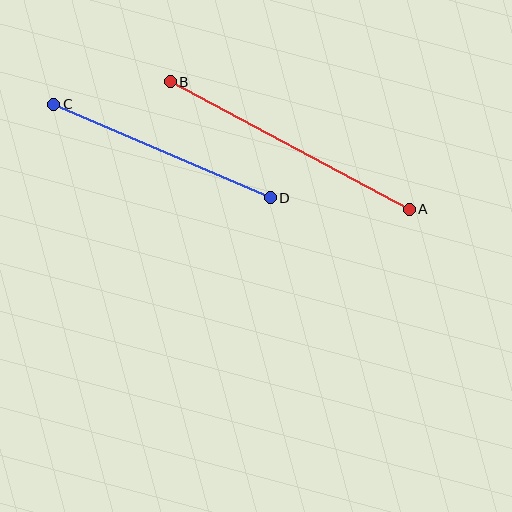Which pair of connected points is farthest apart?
Points A and B are farthest apart.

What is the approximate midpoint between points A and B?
The midpoint is at approximately (290, 145) pixels.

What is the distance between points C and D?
The distance is approximately 236 pixels.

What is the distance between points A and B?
The distance is approximately 271 pixels.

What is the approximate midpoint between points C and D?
The midpoint is at approximately (162, 151) pixels.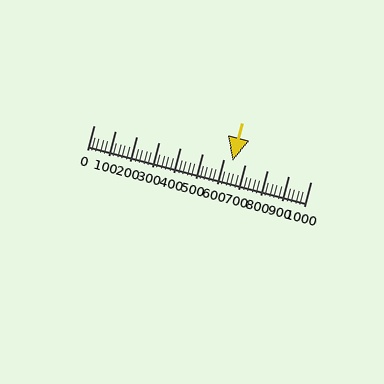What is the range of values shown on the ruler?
The ruler shows values from 0 to 1000.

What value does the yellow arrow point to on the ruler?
The yellow arrow points to approximately 640.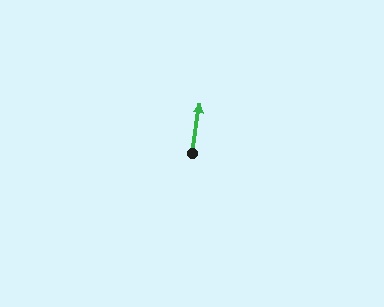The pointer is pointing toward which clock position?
Roughly 12 o'clock.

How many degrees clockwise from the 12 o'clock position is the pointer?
Approximately 8 degrees.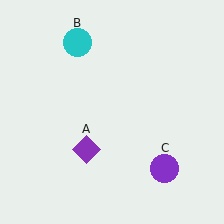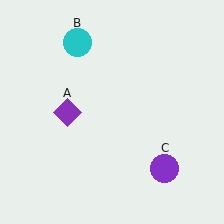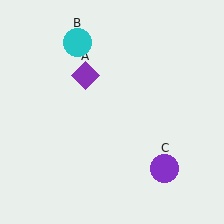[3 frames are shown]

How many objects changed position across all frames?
1 object changed position: purple diamond (object A).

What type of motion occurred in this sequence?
The purple diamond (object A) rotated clockwise around the center of the scene.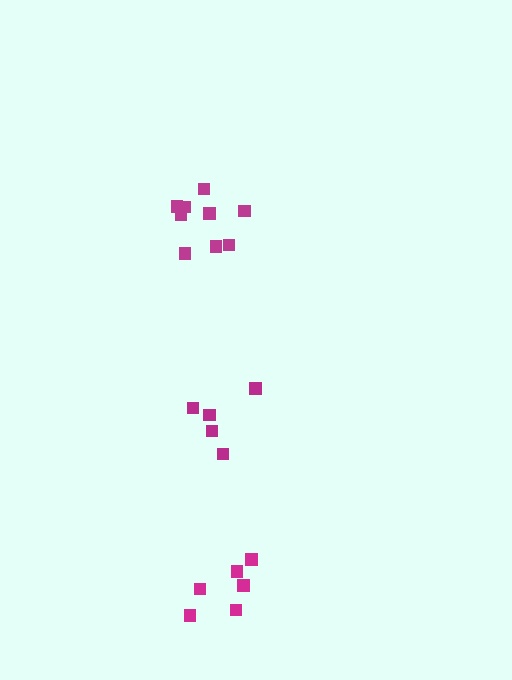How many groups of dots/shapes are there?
There are 3 groups.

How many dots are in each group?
Group 1: 5 dots, Group 2: 9 dots, Group 3: 6 dots (20 total).